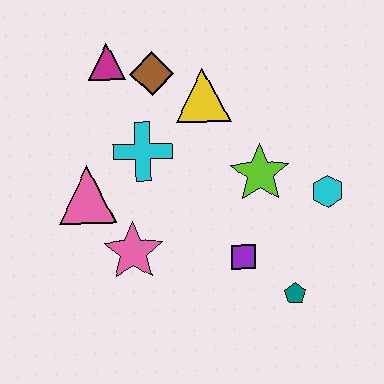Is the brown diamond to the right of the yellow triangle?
No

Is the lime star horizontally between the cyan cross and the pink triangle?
No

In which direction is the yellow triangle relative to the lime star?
The yellow triangle is above the lime star.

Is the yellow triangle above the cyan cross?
Yes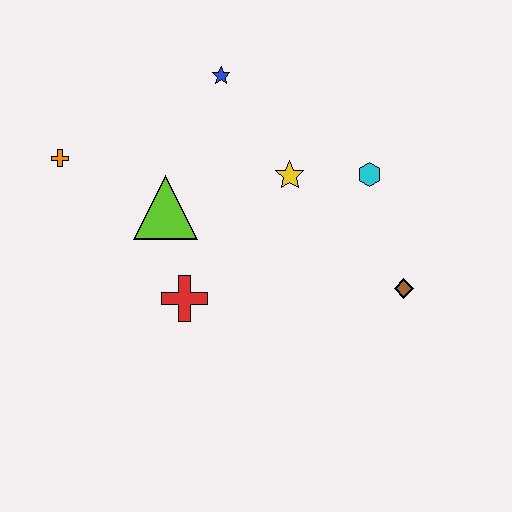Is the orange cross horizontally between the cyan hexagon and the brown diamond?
No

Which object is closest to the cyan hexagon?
The yellow star is closest to the cyan hexagon.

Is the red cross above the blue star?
No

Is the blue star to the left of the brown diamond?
Yes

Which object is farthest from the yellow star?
The orange cross is farthest from the yellow star.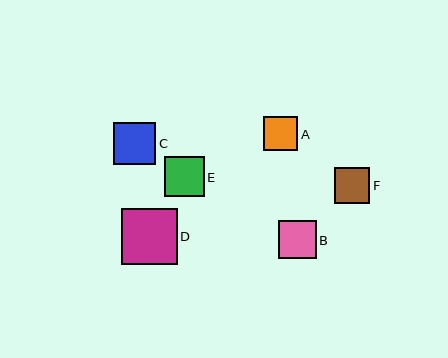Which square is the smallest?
Square A is the smallest with a size of approximately 34 pixels.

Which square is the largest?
Square D is the largest with a size of approximately 56 pixels.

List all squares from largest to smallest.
From largest to smallest: D, C, E, B, F, A.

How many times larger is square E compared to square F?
Square E is approximately 1.1 times the size of square F.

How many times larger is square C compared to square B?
Square C is approximately 1.1 times the size of square B.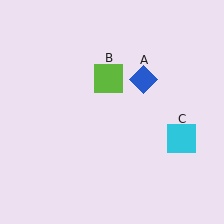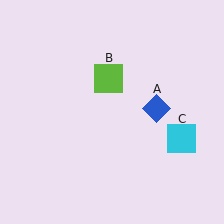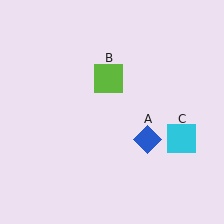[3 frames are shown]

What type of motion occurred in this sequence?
The blue diamond (object A) rotated clockwise around the center of the scene.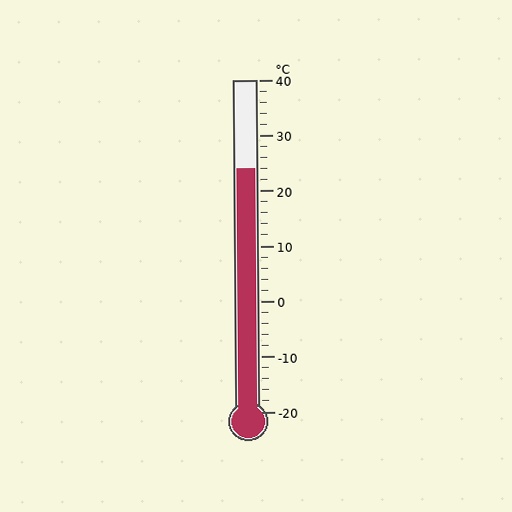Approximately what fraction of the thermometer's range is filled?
The thermometer is filled to approximately 75% of its range.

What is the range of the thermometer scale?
The thermometer scale ranges from -20°C to 40°C.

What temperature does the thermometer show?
The thermometer shows approximately 24°C.